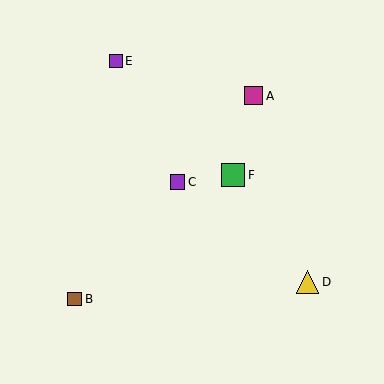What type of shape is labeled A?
Shape A is a magenta square.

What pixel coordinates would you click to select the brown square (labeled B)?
Click at (75, 299) to select the brown square B.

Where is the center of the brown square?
The center of the brown square is at (75, 299).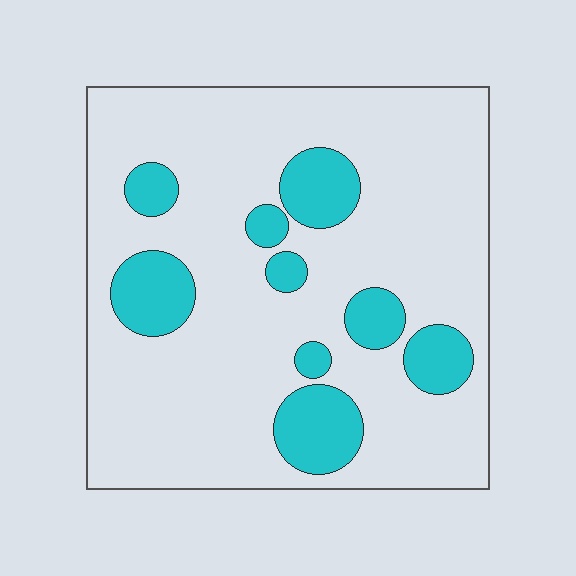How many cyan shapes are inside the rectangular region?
9.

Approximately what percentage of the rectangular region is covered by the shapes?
Approximately 20%.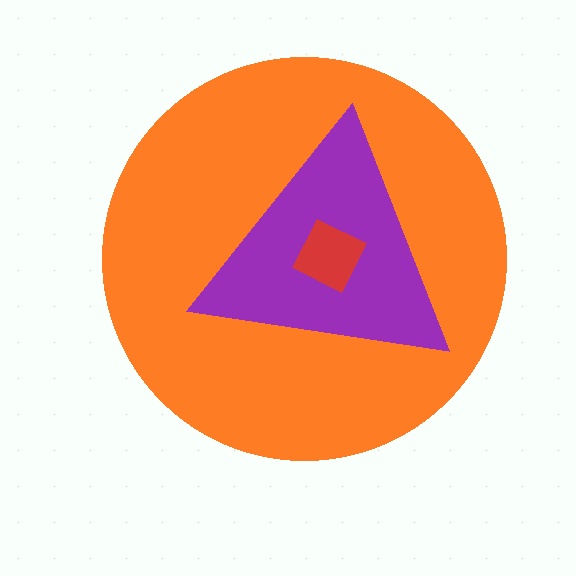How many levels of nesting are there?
3.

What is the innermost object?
The red diamond.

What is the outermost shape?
The orange circle.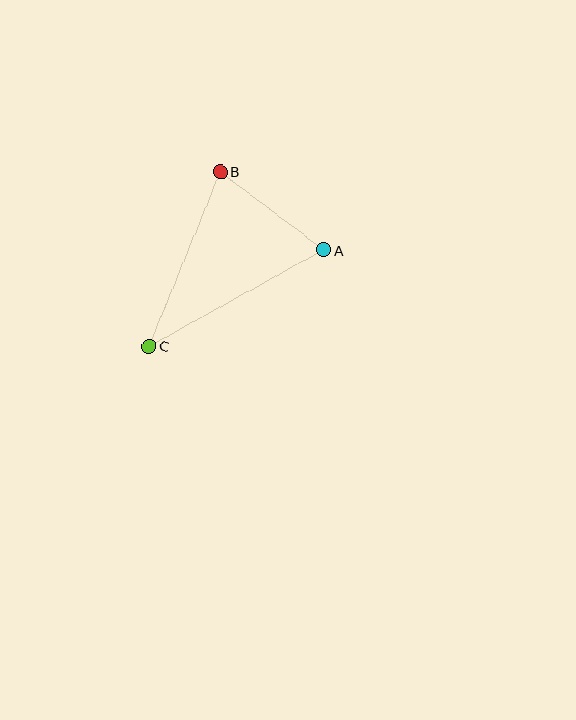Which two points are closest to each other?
Points A and B are closest to each other.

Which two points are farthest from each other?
Points A and C are farthest from each other.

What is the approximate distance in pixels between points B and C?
The distance between B and C is approximately 188 pixels.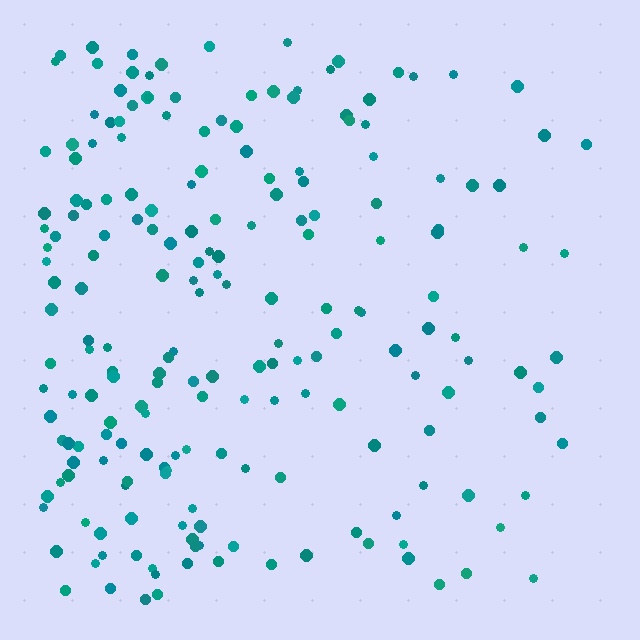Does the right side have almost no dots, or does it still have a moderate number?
Still a moderate number, just noticeably fewer than the left.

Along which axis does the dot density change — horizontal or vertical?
Horizontal.